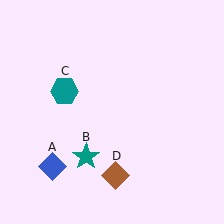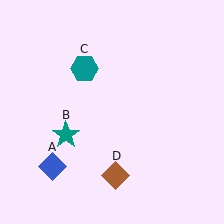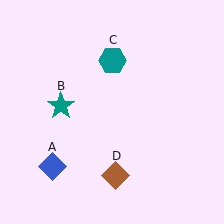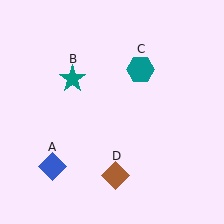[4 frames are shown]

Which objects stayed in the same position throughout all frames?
Blue diamond (object A) and brown diamond (object D) remained stationary.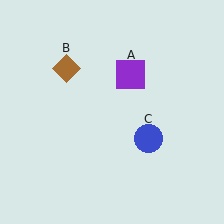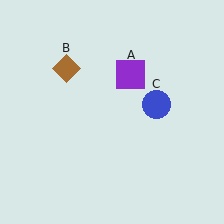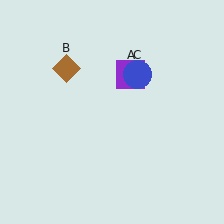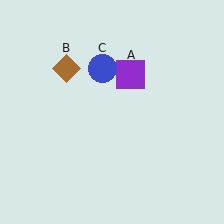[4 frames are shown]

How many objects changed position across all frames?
1 object changed position: blue circle (object C).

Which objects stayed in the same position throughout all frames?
Purple square (object A) and brown diamond (object B) remained stationary.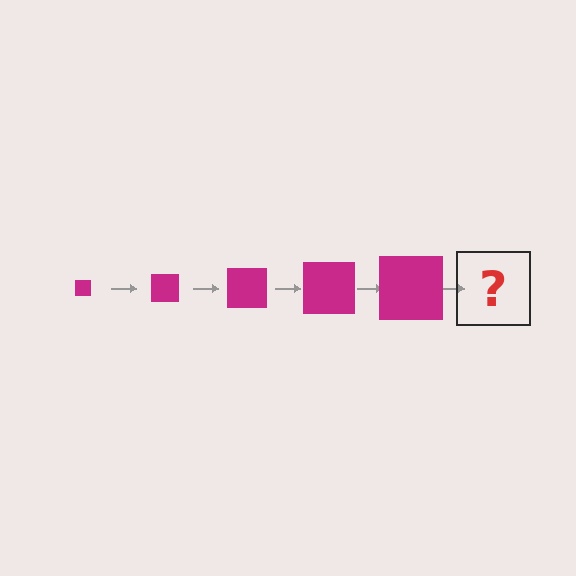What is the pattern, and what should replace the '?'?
The pattern is that the square gets progressively larger each step. The '?' should be a magenta square, larger than the previous one.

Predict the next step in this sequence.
The next step is a magenta square, larger than the previous one.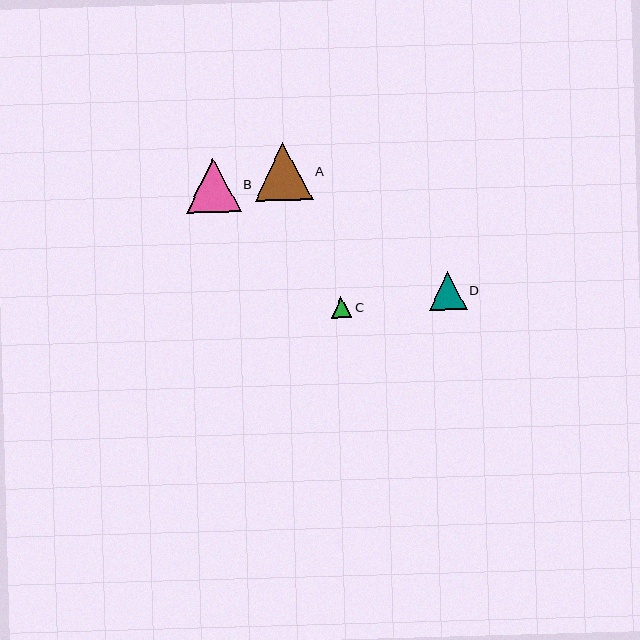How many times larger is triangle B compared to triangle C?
Triangle B is approximately 2.6 times the size of triangle C.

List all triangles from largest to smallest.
From largest to smallest: A, B, D, C.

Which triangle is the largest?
Triangle A is the largest with a size of approximately 58 pixels.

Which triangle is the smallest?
Triangle C is the smallest with a size of approximately 21 pixels.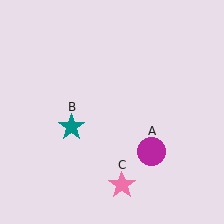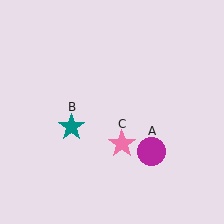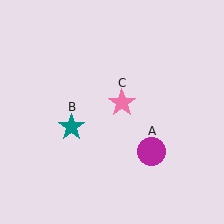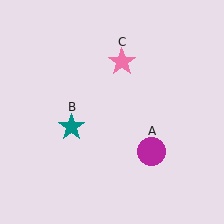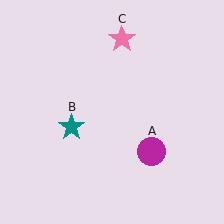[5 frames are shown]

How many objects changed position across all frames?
1 object changed position: pink star (object C).